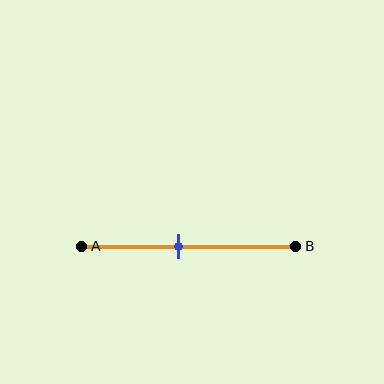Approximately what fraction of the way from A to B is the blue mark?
The blue mark is approximately 45% of the way from A to B.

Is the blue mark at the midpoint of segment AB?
No, the mark is at about 45% from A, not at the 50% midpoint.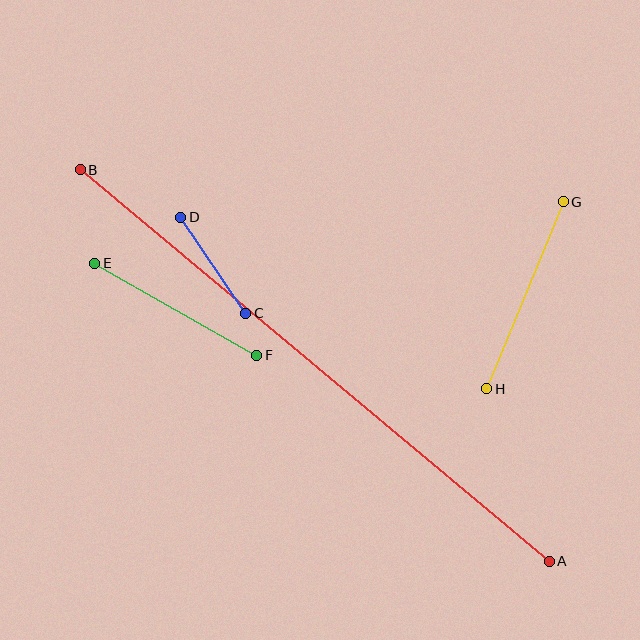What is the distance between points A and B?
The distance is approximately 611 pixels.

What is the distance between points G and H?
The distance is approximately 202 pixels.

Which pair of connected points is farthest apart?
Points A and B are farthest apart.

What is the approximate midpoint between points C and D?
The midpoint is at approximately (213, 265) pixels.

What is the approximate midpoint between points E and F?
The midpoint is at approximately (176, 309) pixels.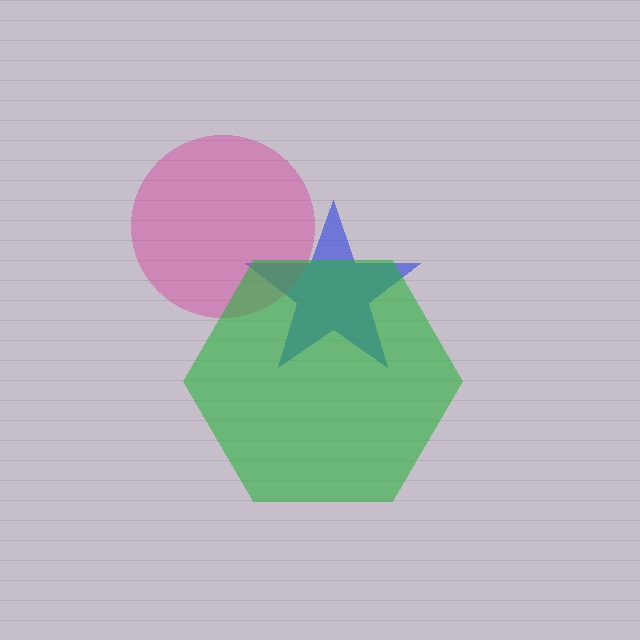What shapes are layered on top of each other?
The layered shapes are: a blue star, a magenta circle, a green hexagon.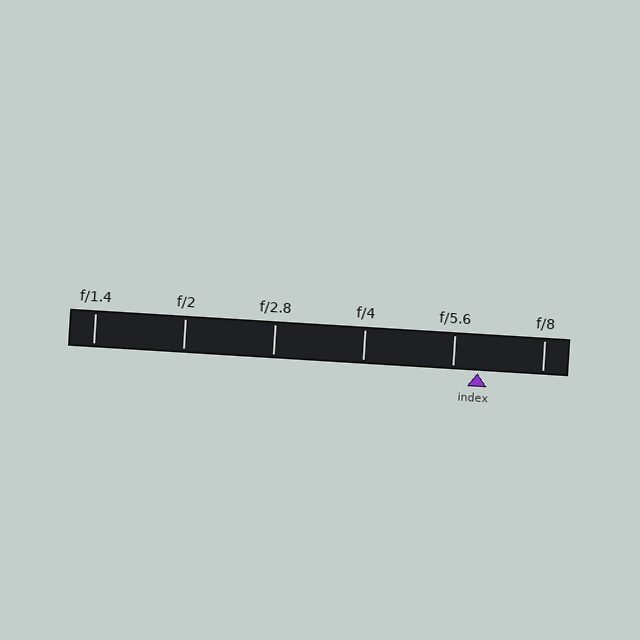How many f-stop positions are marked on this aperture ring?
There are 6 f-stop positions marked.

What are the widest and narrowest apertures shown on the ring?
The widest aperture shown is f/1.4 and the narrowest is f/8.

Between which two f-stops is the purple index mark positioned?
The index mark is between f/5.6 and f/8.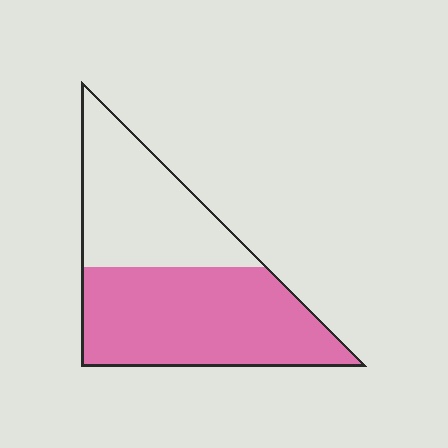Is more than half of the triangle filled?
Yes.